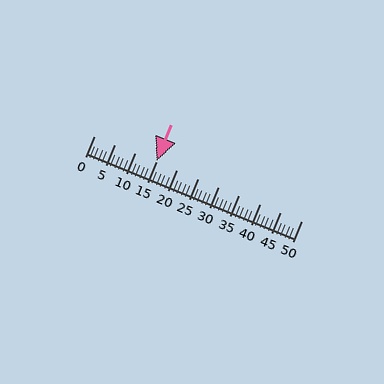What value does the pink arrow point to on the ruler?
The pink arrow points to approximately 15.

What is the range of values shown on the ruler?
The ruler shows values from 0 to 50.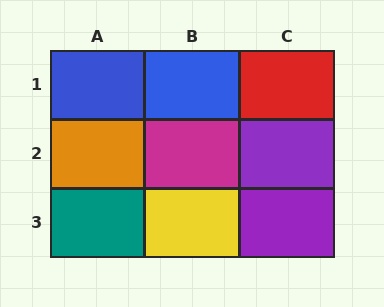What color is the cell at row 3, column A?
Teal.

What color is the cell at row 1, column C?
Red.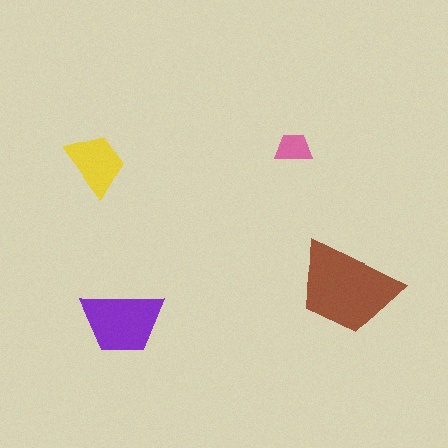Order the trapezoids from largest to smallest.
the brown one, the purple one, the yellow one, the pink one.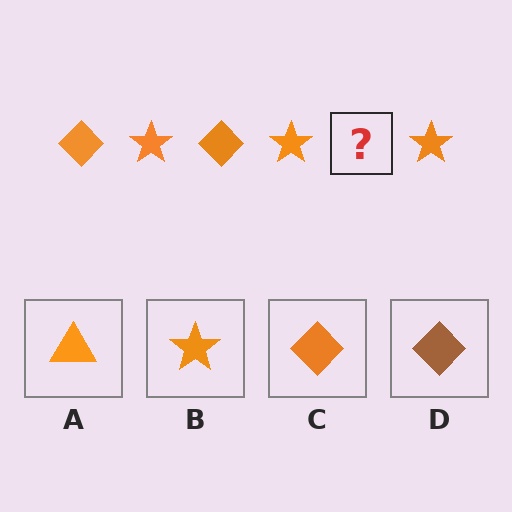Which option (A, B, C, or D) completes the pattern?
C.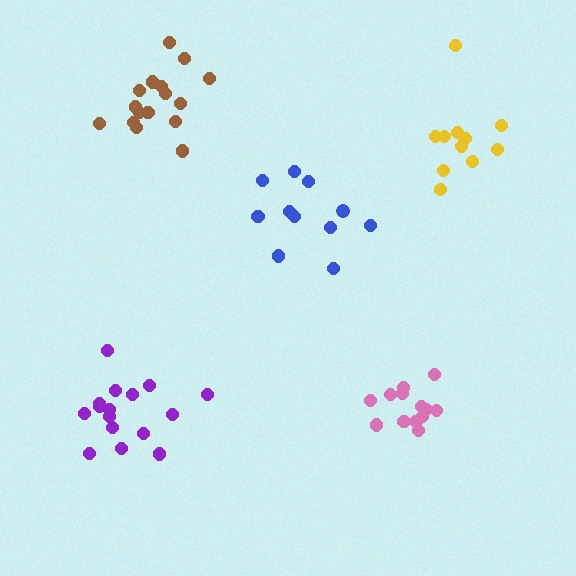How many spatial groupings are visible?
There are 5 spatial groupings.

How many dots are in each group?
Group 1: 13 dots, Group 2: 16 dots, Group 3: 11 dots, Group 4: 11 dots, Group 5: 16 dots (67 total).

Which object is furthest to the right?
The yellow cluster is rightmost.